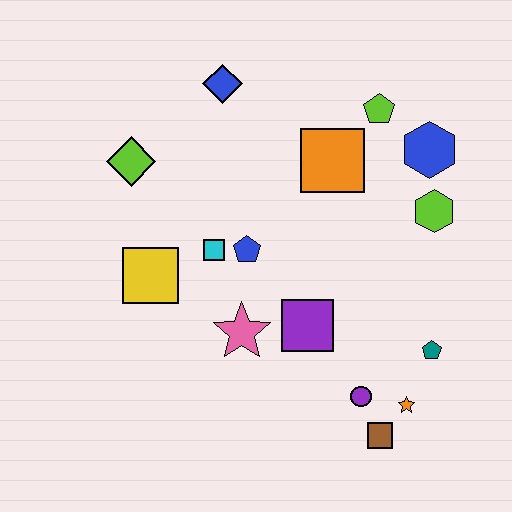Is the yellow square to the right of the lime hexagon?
No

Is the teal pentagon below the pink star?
Yes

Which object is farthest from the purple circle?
The blue diamond is farthest from the purple circle.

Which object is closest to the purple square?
The pink star is closest to the purple square.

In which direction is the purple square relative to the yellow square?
The purple square is to the right of the yellow square.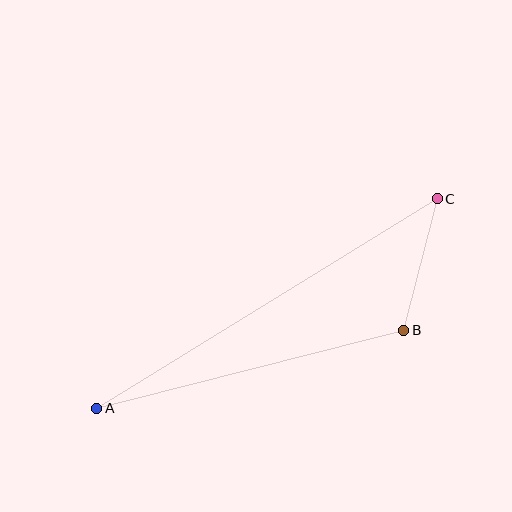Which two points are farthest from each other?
Points A and C are farthest from each other.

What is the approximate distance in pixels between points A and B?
The distance between A and B is approximately 317 pixels.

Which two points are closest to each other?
Points B and C are closest to each other.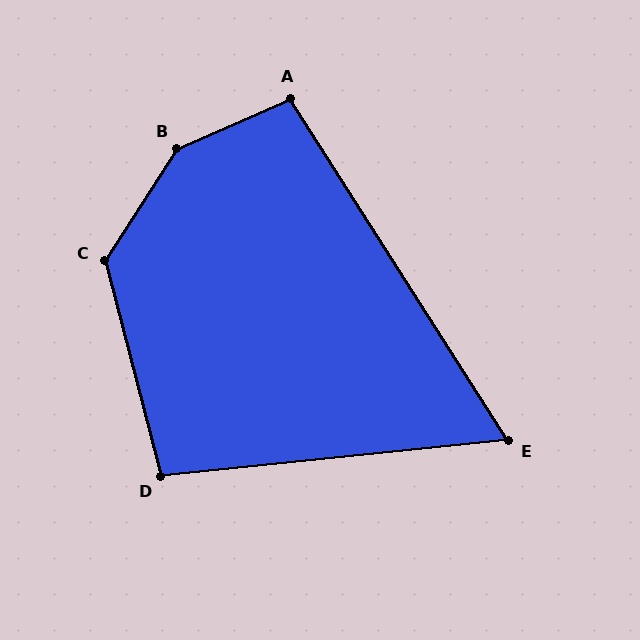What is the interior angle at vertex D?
Approximately 99 degrees (obtuse).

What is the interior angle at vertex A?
Approximately 99 degrees (obtuse).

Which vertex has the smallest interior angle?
E, at approximately 63 degrees.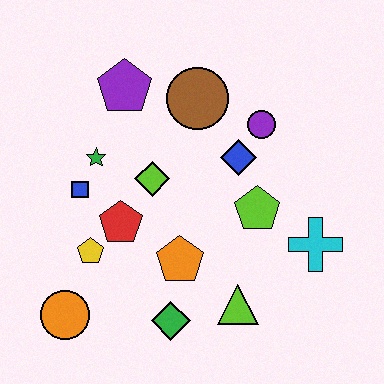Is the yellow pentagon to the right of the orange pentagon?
No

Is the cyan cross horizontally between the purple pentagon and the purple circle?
No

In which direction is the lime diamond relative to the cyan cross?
The lime diamond is to the left of the cyan cross.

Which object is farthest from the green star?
The cyan cross is farthest from the green star.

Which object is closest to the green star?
The blue square is closest to the green star.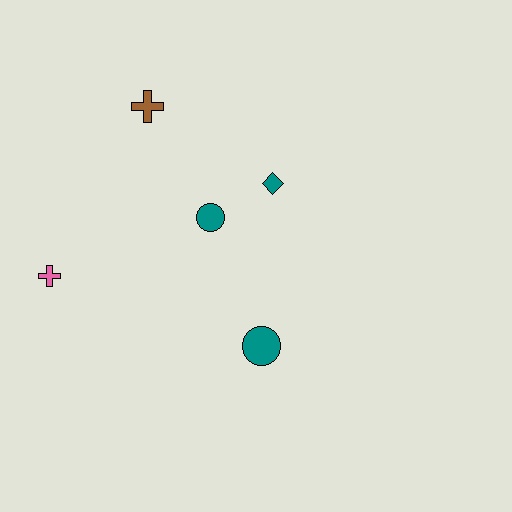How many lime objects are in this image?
There are no lime objects.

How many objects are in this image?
There are 5 objects.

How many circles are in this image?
There are 2 circles.